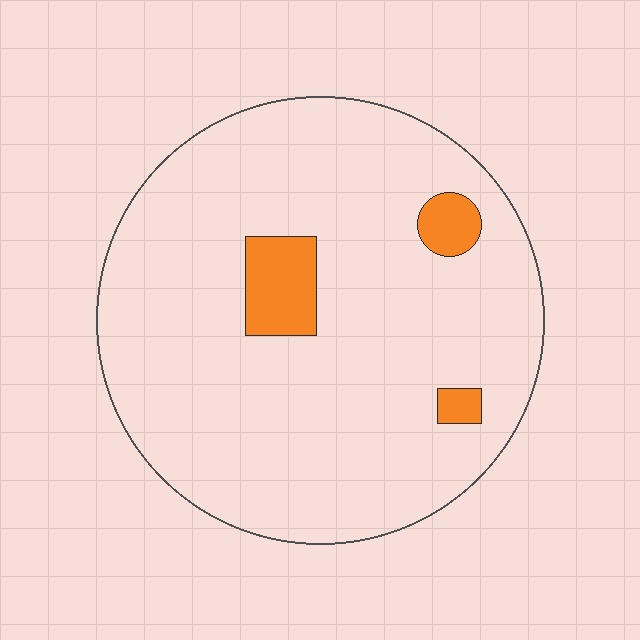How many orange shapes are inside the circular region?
3.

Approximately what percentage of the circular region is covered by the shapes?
Approximately 10%.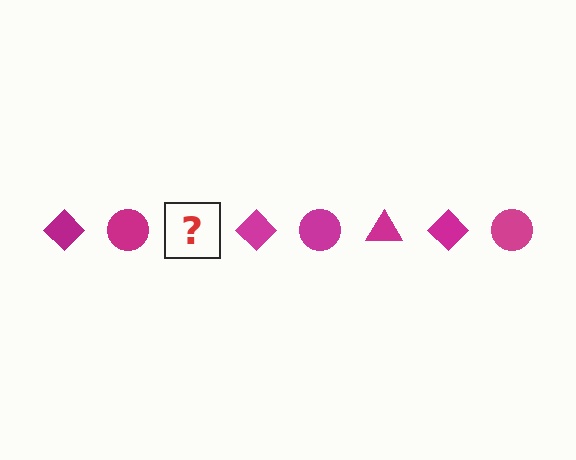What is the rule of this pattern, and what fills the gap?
The rule is that the pattern cycles through diamond, circle, triangle shapes in magenta. The gap should be filled with a magenta triangle.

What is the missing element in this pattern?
The missing element is a magenta triangle.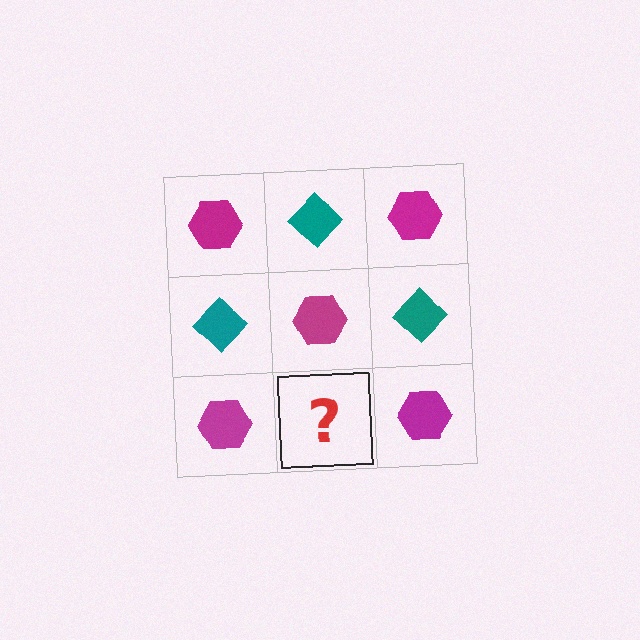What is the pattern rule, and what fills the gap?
The rule is that it alternates magenta hexagon and teal diamond in a checkerboard pattern. The gap should be filled with a teal diamond.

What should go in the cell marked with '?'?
The missing cell should contain a teal diamond.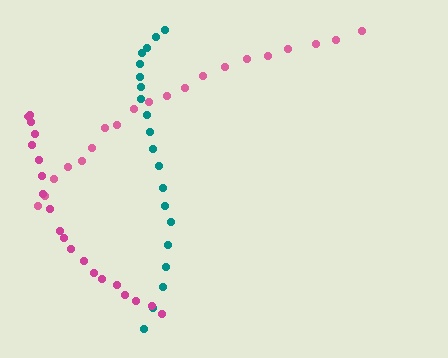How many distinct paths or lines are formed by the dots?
There are 3 distinct paths.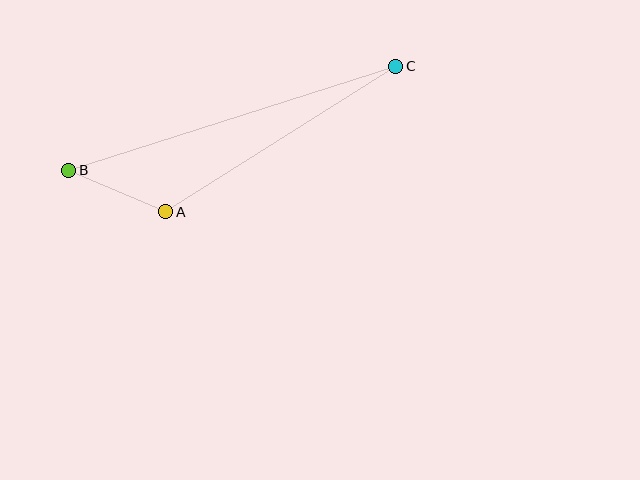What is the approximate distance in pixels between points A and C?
The distance between A and C is approximately 272 pixels.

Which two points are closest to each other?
Points A and B are closest to each other.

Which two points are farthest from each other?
Points B and C are farthest from each other.